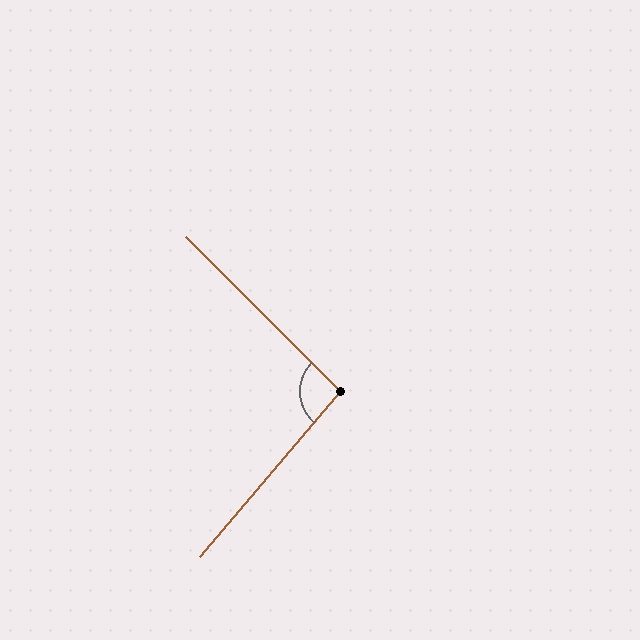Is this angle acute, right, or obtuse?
It is approximately a right angle.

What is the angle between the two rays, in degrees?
Approximately 95 degrees.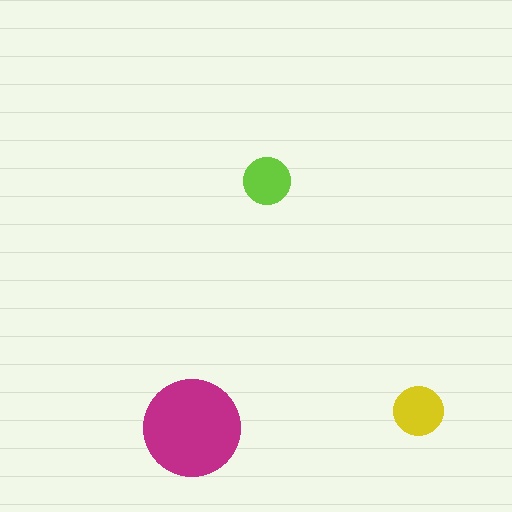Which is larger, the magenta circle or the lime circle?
The magenta one.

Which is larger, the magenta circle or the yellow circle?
The magenta one.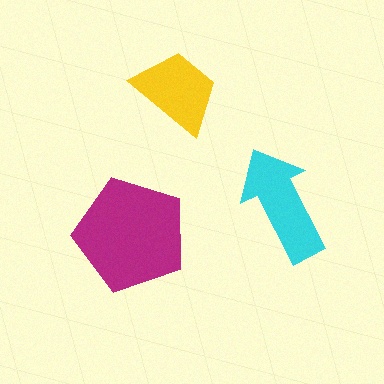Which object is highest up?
The yellow trapezoid is topmost.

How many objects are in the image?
There are 3 objects in the image.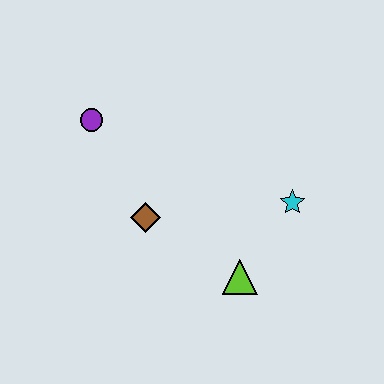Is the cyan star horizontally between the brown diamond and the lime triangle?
No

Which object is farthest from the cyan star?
The purple circle is farthest from the cyan star.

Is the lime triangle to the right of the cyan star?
No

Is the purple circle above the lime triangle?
Yes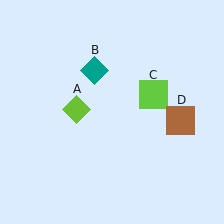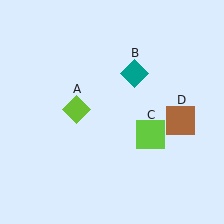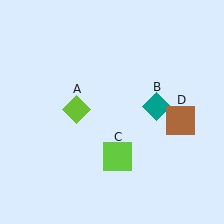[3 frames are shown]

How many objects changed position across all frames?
2 objects changed position: teal diamond (object B), lime square (object C).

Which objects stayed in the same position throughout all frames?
Lime diamond (object A) and brown square (object D) remained stationary.